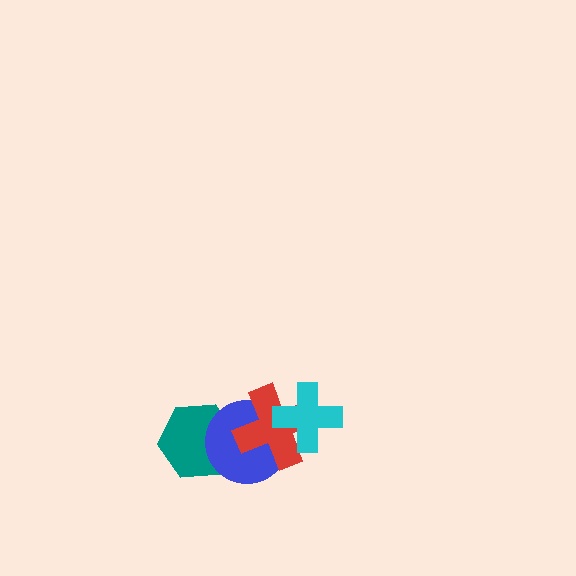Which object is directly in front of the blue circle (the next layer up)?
The red cross is directly in front of the blue circle.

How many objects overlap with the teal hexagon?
1 object overlaps with the teal hexagon.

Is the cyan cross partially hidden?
No, no other shape covers it.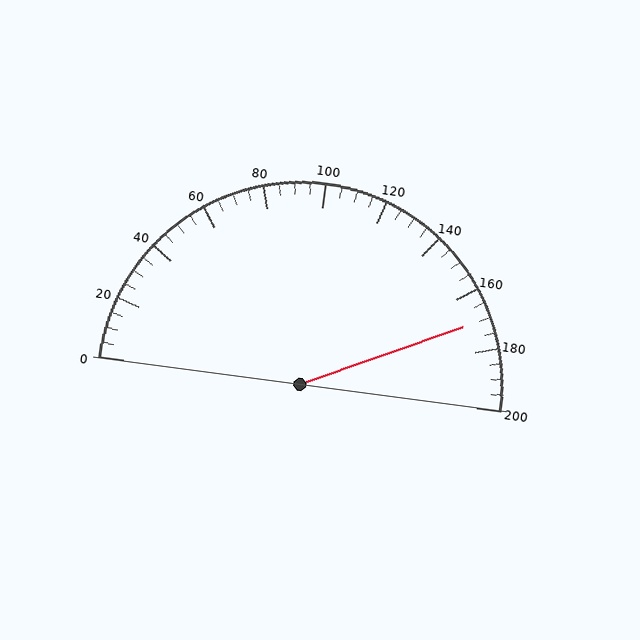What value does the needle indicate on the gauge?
The needle indicates approximately 170.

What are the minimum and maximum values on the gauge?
The gauge ranges from 0 to 200.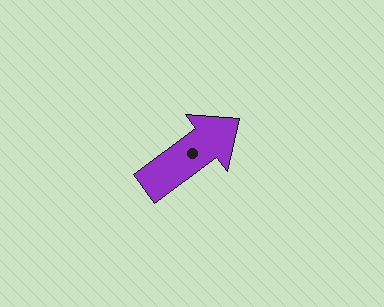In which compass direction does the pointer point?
Northeast.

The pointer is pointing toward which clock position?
Roughly 2 o'clock.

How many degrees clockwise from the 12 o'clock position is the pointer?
Approximately 54 degrees.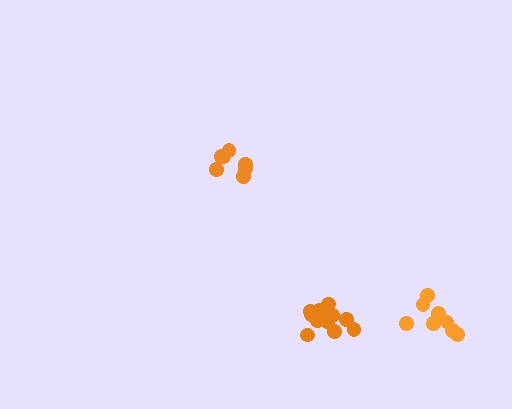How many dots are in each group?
Group 1: 8 dots, Group 2: 11 dots, Group 3: 8 dots (27 total).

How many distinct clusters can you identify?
There are 3 distinct clusters.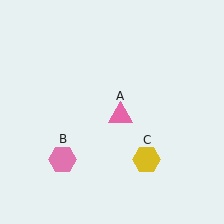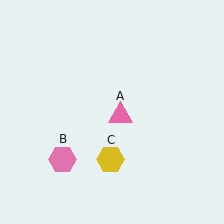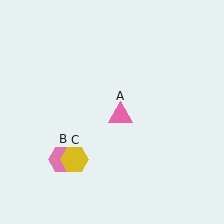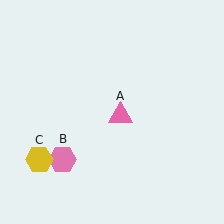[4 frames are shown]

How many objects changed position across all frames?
1 object changed position: yellow hexagon (object C).